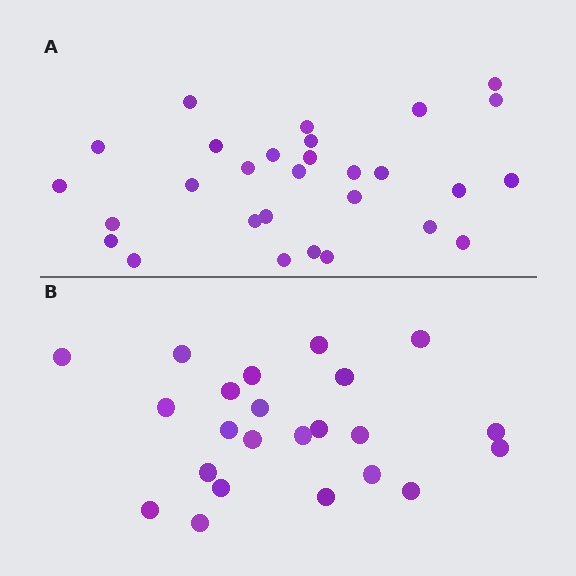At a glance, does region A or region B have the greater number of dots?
Region A (the top region) has more dots.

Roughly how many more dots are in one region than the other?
Region A has about 6 more dots than region B.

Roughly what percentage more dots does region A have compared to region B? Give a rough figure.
About 25% more.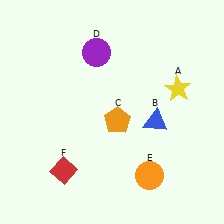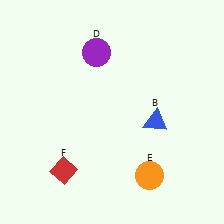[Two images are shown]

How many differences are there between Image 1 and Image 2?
There are 2 differences between the two images.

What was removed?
The orange pentagon (C), the yellow star (A) were removed in Image 2.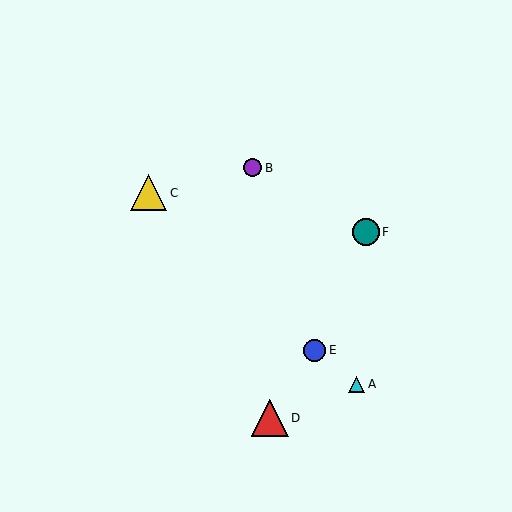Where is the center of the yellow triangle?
The center of the yellow triangle is at (149, 193).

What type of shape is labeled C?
Shape C is a yellow triangle.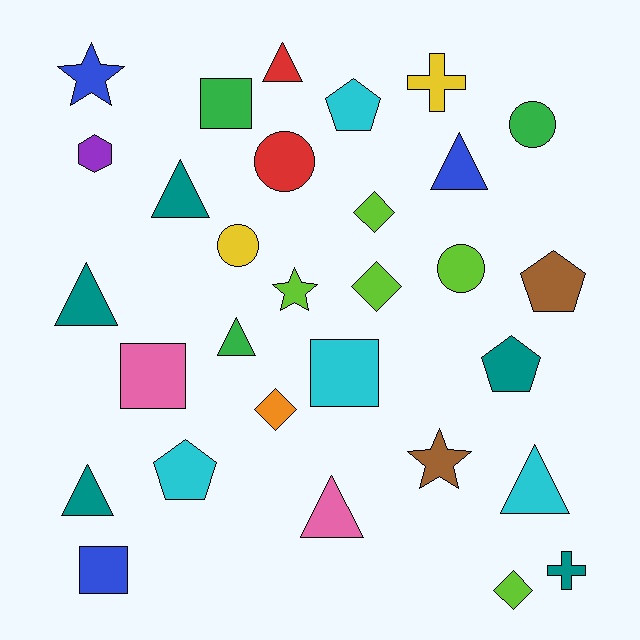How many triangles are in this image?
There are 8 triangles.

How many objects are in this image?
There are 30 objects.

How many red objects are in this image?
There are 2 red objects.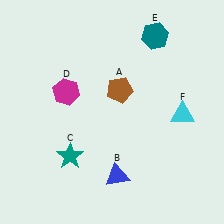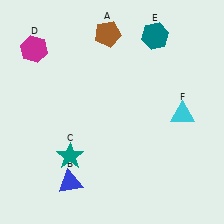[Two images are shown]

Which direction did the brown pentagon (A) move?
The brown pentagon (A) moved up.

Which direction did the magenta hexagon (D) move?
The magenta hexagon (D) moved up.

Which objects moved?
The objects that moved are: the brown pentagon (A), the blue triangle (B), the magenta hexagon (D).